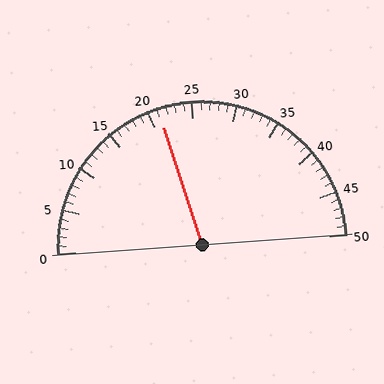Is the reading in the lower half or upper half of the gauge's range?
The reading is in the lower half of the range (0 to 50).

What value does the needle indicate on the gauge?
The needle indicates approximately 21.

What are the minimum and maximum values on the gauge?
The gauge ranges from 0 to 50.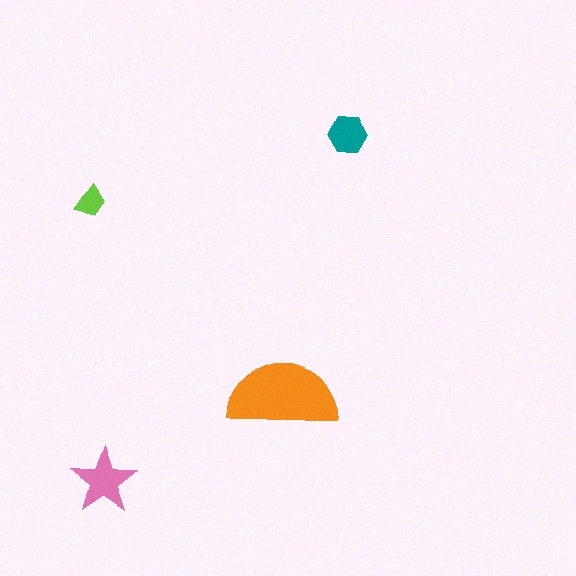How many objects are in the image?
There are 4 objects in the image.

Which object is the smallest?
The lime trapezoid.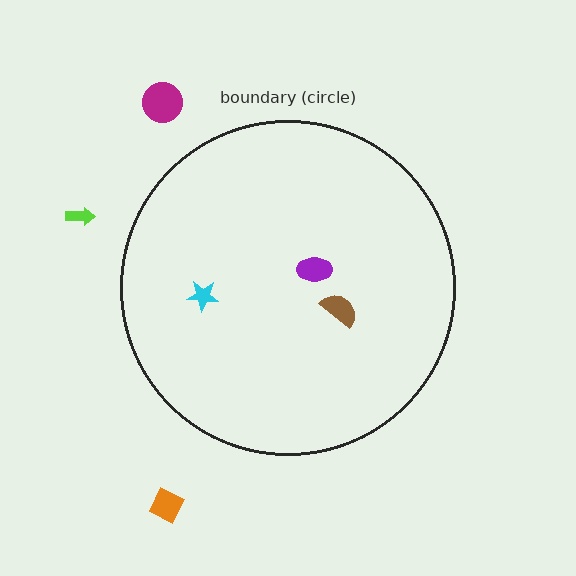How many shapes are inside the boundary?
3 inside, 3 outside.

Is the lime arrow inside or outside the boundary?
Outside.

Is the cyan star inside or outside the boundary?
Inside.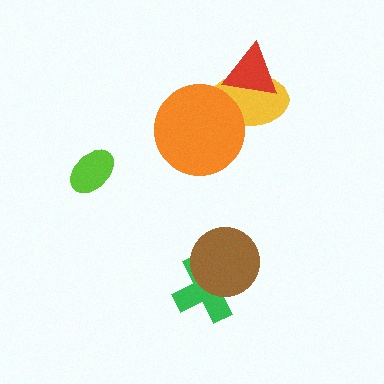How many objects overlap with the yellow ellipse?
2 objects overlap with the yellow ellipse.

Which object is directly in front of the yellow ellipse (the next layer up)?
The orange circle is directly in front of the yellow ellipse.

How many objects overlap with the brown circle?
1 object overlaps with the brown circle.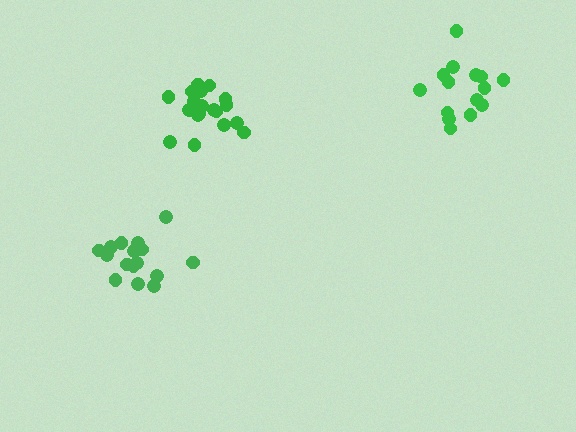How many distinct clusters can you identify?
There are 3 distinct clusters.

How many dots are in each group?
Group 1: 15 dots, Group 2: 19 dots, Group 3: 16 dots (50 total).